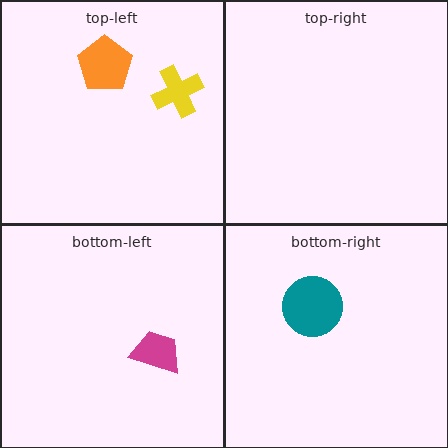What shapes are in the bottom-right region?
The teal circle.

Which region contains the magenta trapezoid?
The bottom-left region.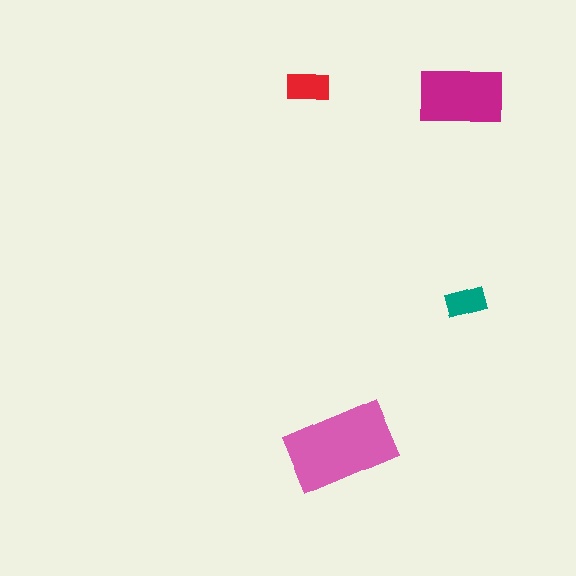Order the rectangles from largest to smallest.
the pink one, the magenta one, the red one, the teal one.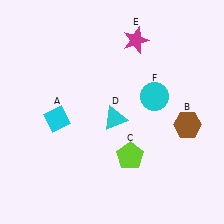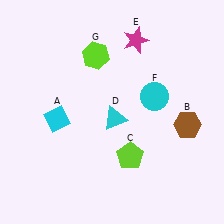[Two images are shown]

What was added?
A lime hexagon (G) was added in Image 2.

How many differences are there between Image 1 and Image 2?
There is 1 difference between the two images.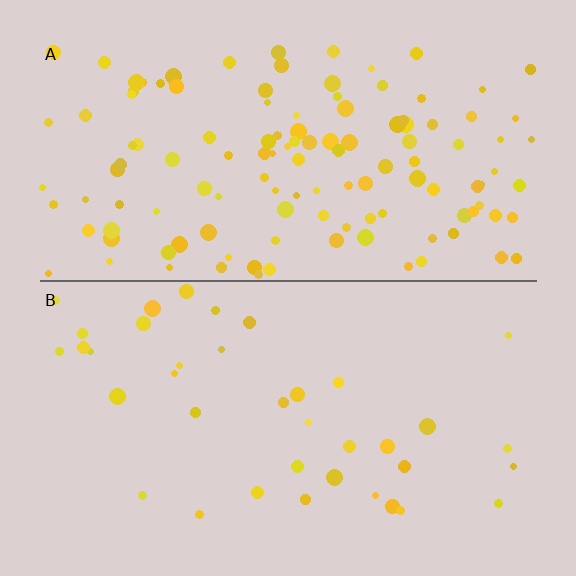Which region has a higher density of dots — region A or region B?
A (the top).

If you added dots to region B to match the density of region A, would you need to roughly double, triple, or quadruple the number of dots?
Approximately triple.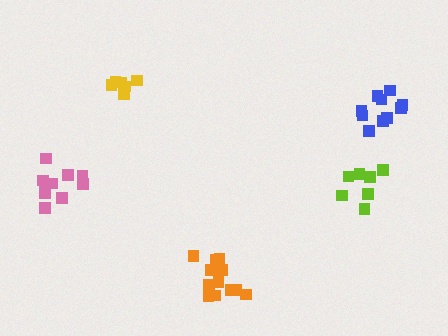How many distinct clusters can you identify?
There are 5 distinct clusters.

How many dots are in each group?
Group 1: 10 dots, Group 2: 6 dots, Group 3: 10 dots, Group 4: 12 dots, Group 5: 7 dots (45 total).